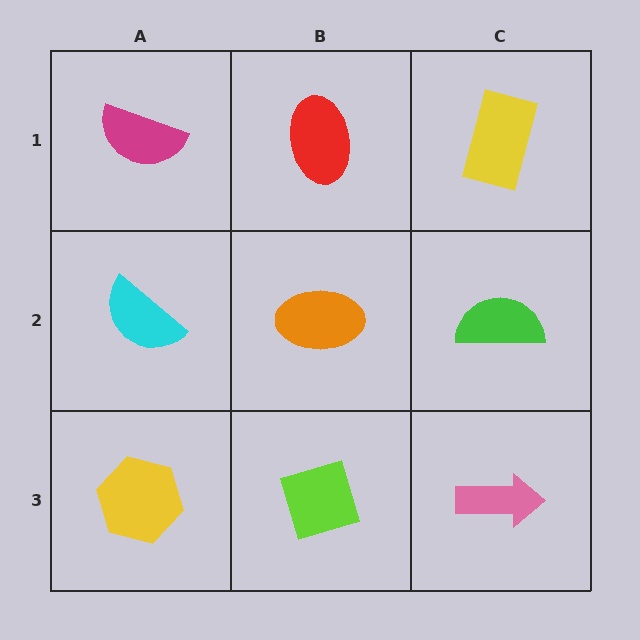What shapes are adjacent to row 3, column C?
A green semicircle (row 2, column C), a lime diamond (row 3, column B).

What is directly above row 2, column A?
A magenta semicircle.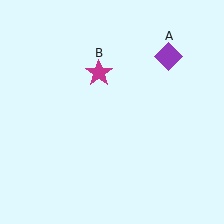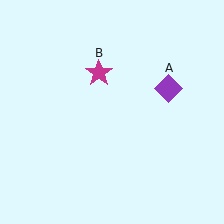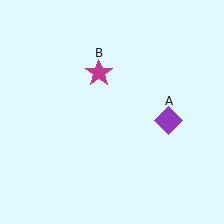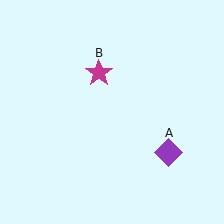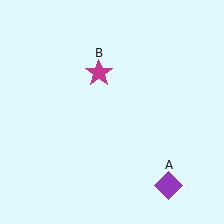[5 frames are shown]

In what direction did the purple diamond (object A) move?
The purple diamond (object A) moved down.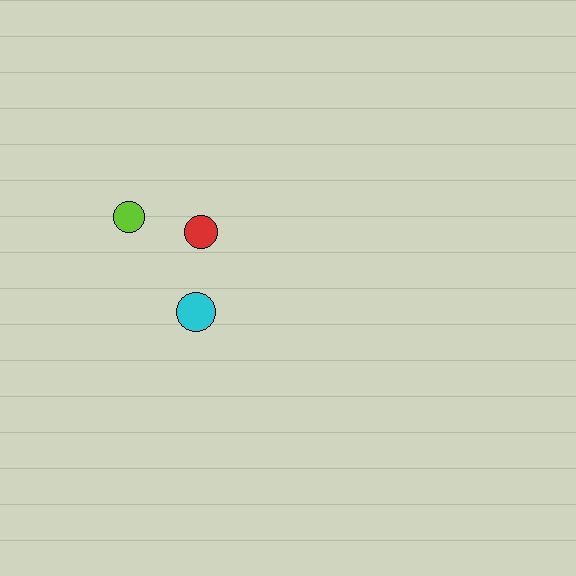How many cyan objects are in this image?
There is 1 cyan object.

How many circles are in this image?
There are 3 circles.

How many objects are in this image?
There are 3 objects.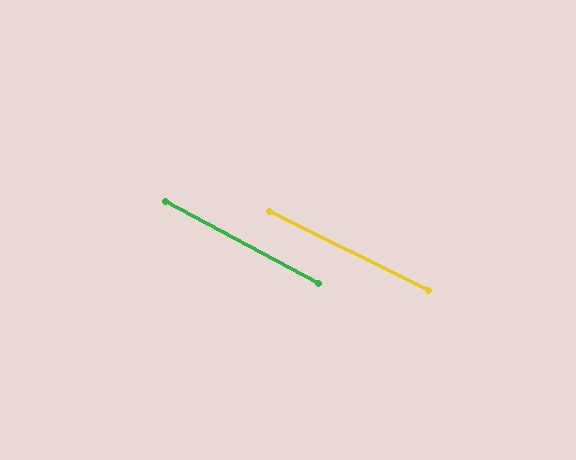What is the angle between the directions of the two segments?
Approximately 2 degrees.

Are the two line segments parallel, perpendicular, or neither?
Parallel — their directions differ by only 1.8°.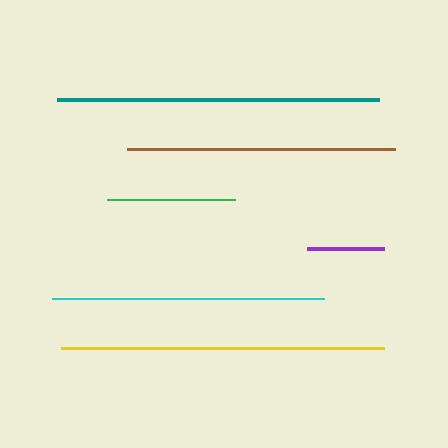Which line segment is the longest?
The yellow line is the longest at approximately 323 pixels.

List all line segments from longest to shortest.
From longest to shortest: yellow, teal, cyan, brown, green, purple.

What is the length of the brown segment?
The brown segment is approximately 268 pixels long.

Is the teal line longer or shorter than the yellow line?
The yellow line is longer than the teal line.